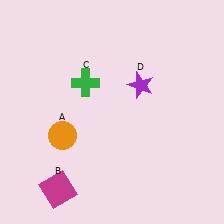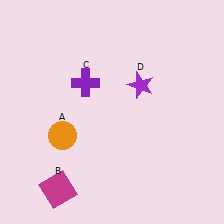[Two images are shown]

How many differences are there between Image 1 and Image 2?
There is 1 difference between the two images.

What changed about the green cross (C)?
In Image 1, C is green. In Image 2, it changed to purple.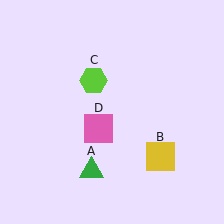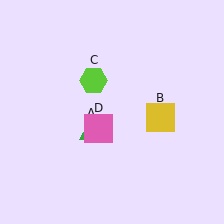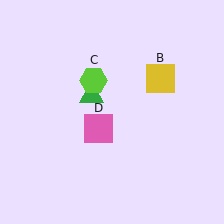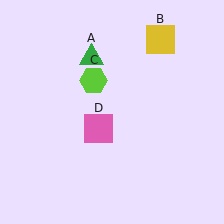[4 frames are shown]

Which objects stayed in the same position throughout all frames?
Lime hexagon (object C) and pink square (object D) remained stationary.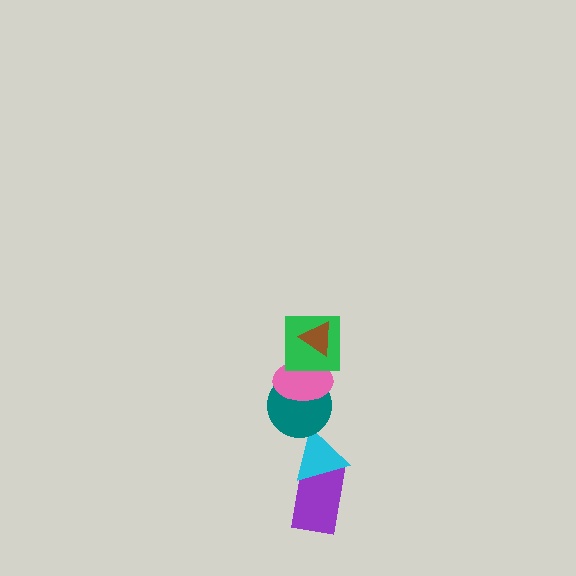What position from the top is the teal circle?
The teal circle is 4th from the top.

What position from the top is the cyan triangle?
The cyan triangle is 5th from the top.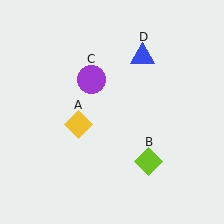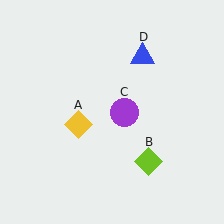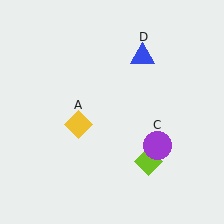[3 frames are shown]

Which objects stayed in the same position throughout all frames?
Yellow diamond (object A) and lime diamond (object B) and blue triangle (object D) remained stationary.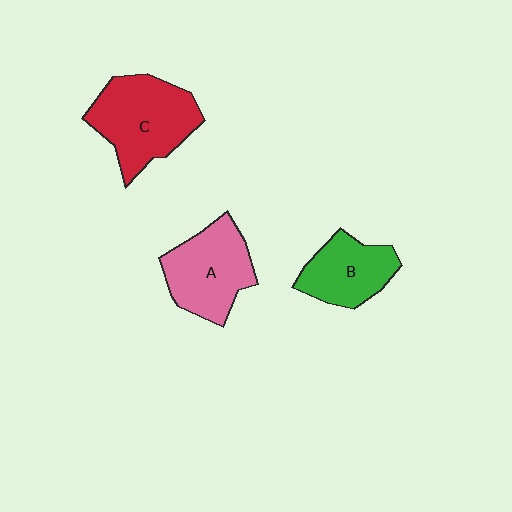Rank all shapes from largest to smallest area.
From largest to smallest: C (red), A (pink), B (green).